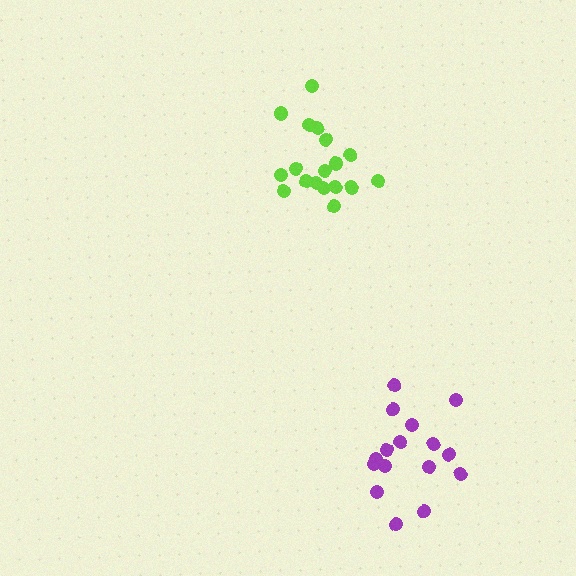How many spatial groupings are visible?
There are 2 spatial groupings.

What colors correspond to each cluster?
The clusters are colored: lime, purple.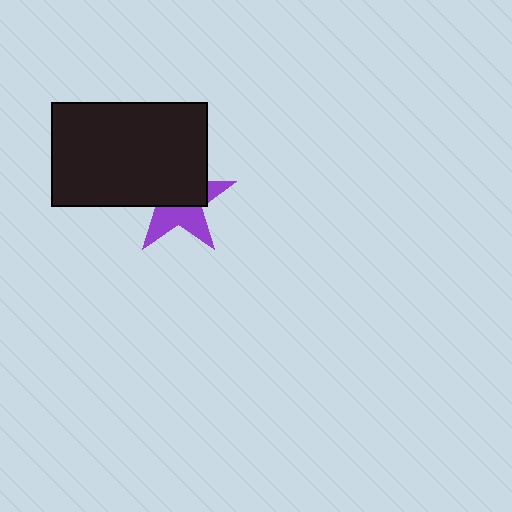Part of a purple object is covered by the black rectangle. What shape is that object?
It is a star.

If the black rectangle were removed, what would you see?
You would see the complete purple star.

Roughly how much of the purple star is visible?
A small part of it is visible (roughly 44%).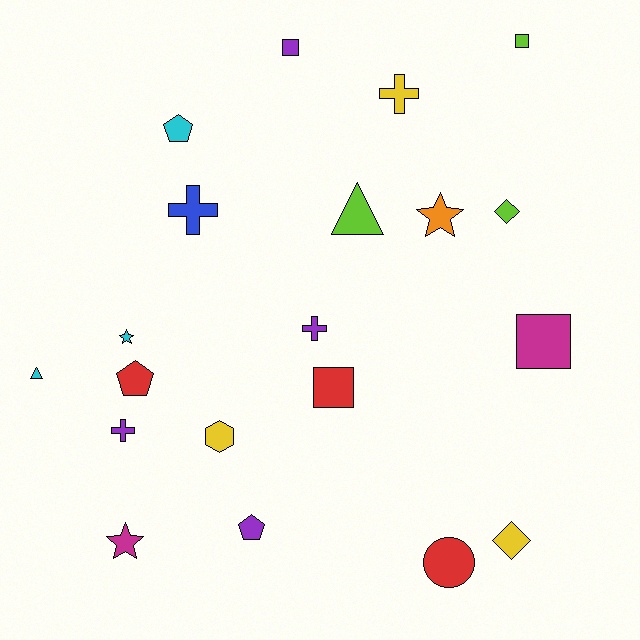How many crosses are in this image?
There are 4 crosses.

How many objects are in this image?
There are 20 objects.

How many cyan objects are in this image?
There are 3 cyan objects.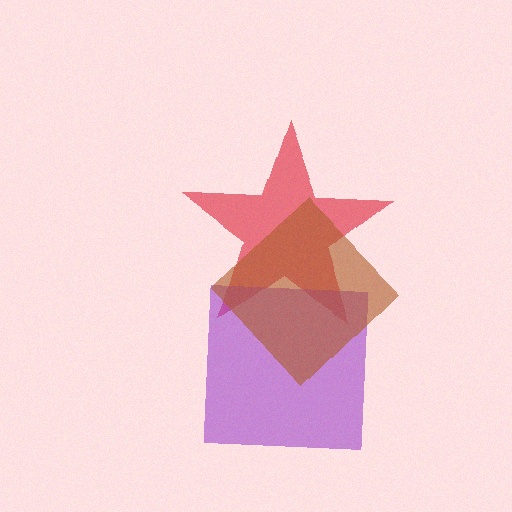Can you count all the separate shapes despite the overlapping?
Yes, there are 3 separate shapes.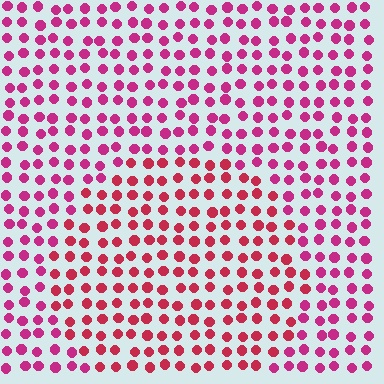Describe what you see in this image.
The image is filled with small magenta elements in a uniform arrangement. A circle-shaped region is visible where the elements are tinted to a slightly different hue, forming a subtle color boundary.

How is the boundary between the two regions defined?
The boundary is defined purely by a slight shift in hue (about 23 degrees). Spacing, size, and orientation are identical on both sides.